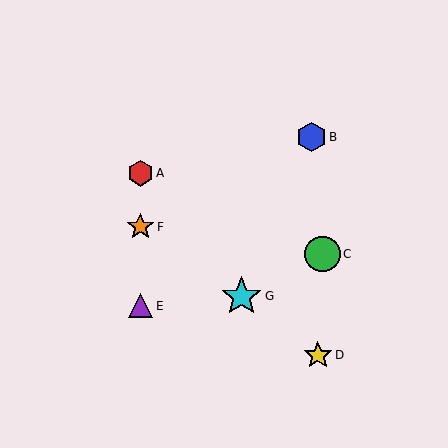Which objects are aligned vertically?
Objects A, E, F are aligned vertically.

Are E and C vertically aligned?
No, E is at x≈140 and C is at x≈323.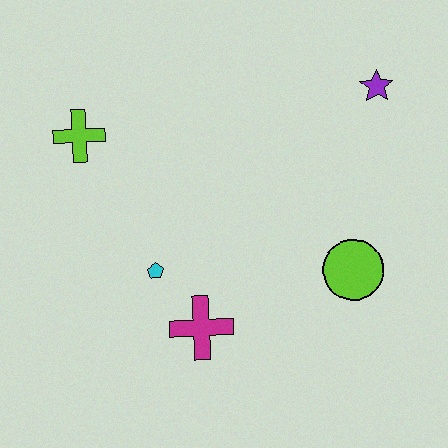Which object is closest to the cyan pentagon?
The magenta cross is closest to the cyan pentagon.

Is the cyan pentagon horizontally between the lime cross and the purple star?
Yes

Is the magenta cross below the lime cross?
Yes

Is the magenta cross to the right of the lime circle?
No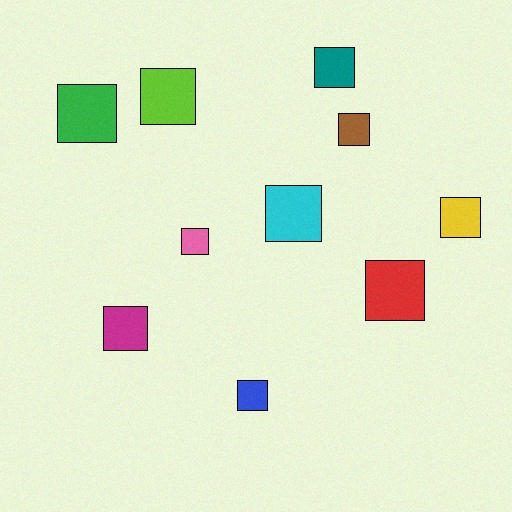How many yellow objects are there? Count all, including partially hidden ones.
There is 1 yellow object.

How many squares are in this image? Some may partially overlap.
There are 10 squares.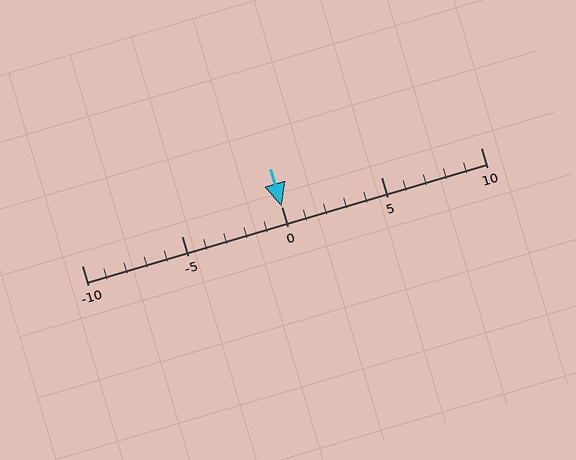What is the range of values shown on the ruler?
The ruler shows values from -10 to 10.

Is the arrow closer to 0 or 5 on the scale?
The arrow is closer to 0.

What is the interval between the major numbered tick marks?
The major tick marks are spaced 5 units apart.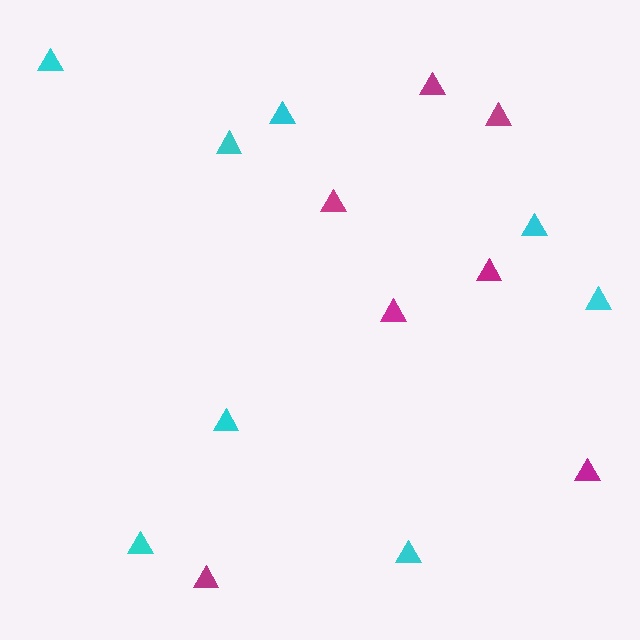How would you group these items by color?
There are 2 groups: one group of magenta triangles (7) and one group of cyan triangles (8).